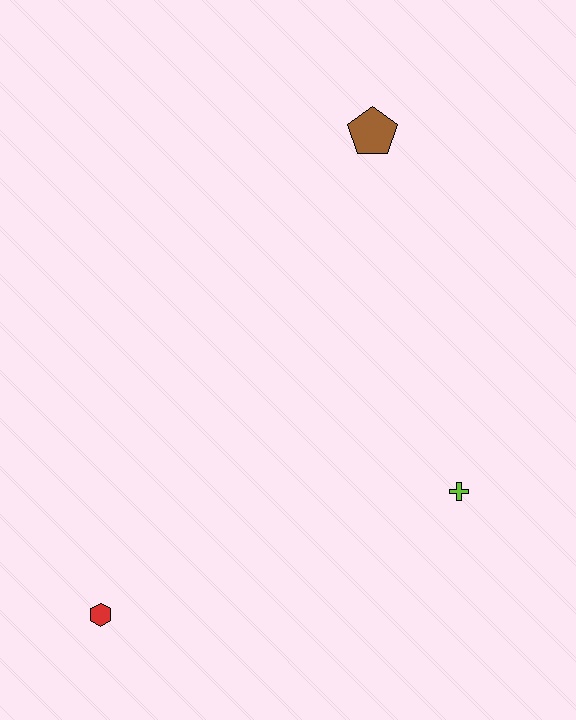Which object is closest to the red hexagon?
The lime cross is closest to the red hexagon.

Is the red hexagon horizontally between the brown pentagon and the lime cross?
No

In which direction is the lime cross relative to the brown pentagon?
The lime cross is below the brown pentagon.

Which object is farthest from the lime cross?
The red hexagon is farthest from the lime cross.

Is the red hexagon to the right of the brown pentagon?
No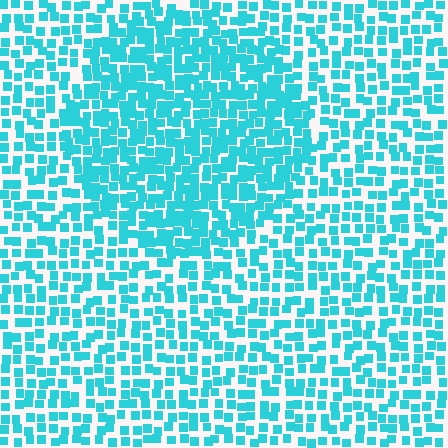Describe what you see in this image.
The image contains small cyan elements arranged at two different densities. A circle-shaped region is visible where the elements are more densely packed than the surrounding area.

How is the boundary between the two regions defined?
The boundary is defined by a change in element density (approximately 1.7x ratio). All elements are the same color, size, and shape.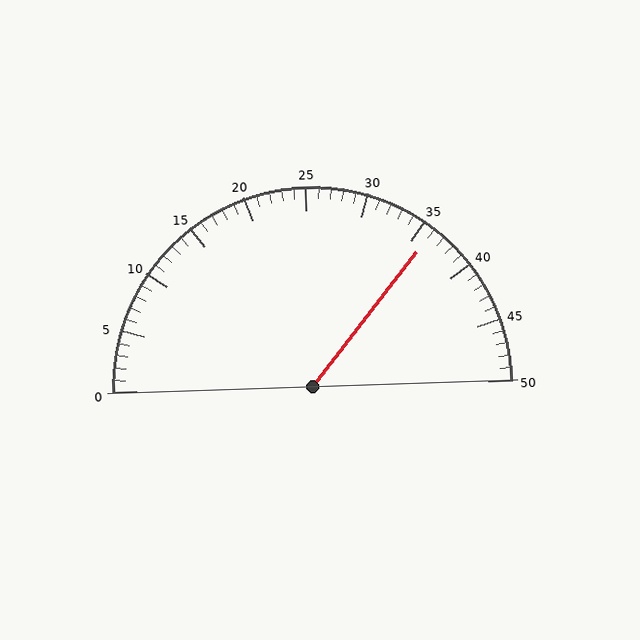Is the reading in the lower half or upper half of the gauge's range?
The reading is in the upper half of the range (0 to 50).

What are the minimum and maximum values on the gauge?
The gauge ranges from 0 to 50.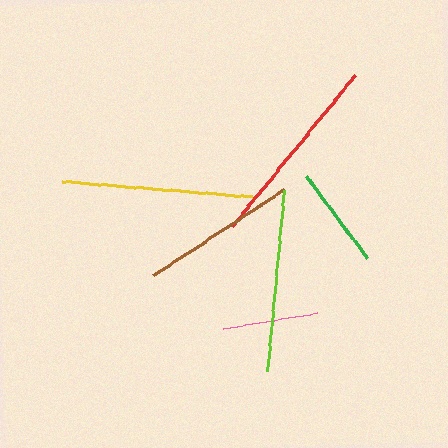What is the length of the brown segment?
The brown segment is approximately 156 pixels long.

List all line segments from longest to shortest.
From longest to shortest: red, yellow, lime, brown, green, pink.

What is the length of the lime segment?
The lime segment is approximately 182 pixels long.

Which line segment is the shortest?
The pink line is the shortest at approximately 95 pixels.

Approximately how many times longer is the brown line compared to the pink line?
The brown line is approximately 1.6 times the length of the pink line.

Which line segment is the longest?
The red line is the longest at approximately 194 pixels.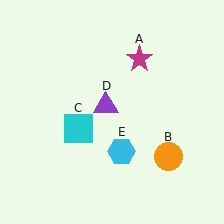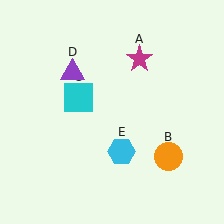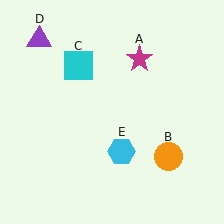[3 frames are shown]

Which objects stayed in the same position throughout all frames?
Magenta star (object A) and orange circle (object B) and cyan hexagon (object E) remained stationary.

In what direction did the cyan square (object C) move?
The cyan square (object C) moved up.